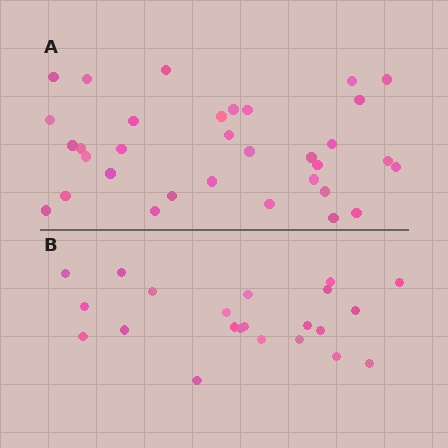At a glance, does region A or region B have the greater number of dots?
Region A (the top region) has more dots.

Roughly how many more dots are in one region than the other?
Region A has roughly 12 or so more dots than region B.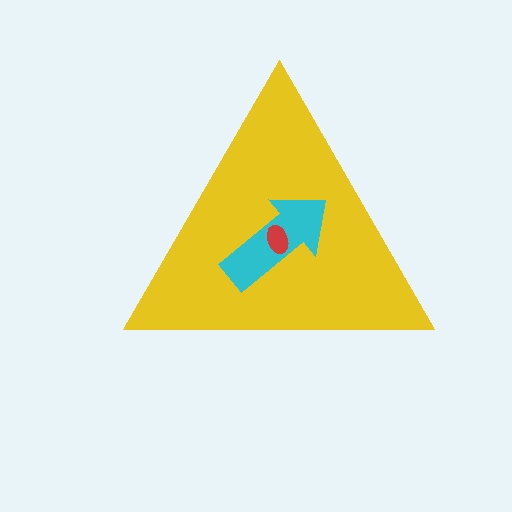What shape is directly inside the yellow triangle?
The cyan arrow.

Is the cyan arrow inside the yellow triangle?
Yes.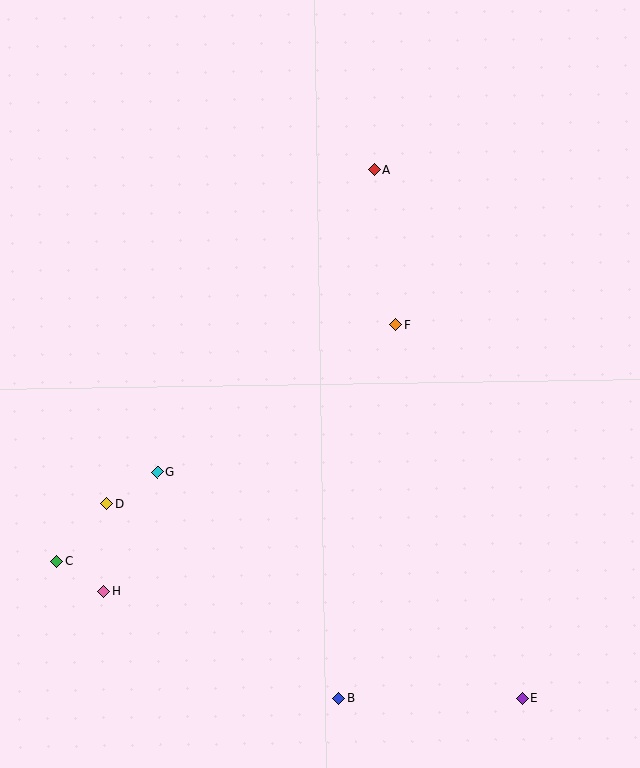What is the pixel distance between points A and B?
The distance between A and B is 529 pixels.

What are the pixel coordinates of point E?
Point E is at (522, 698).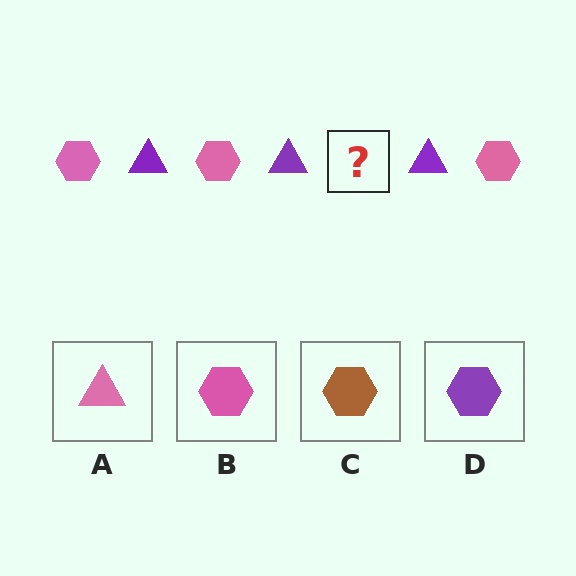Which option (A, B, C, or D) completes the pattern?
B.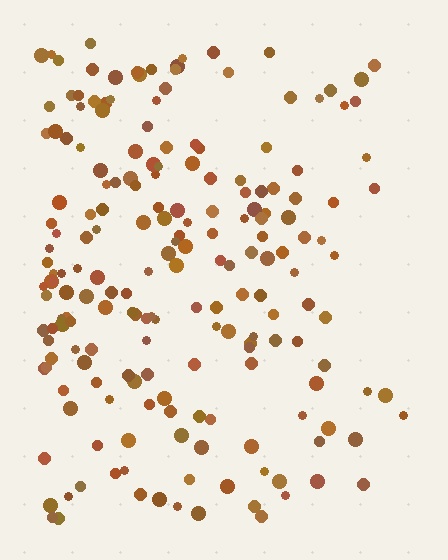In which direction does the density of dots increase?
From right to left, with the left side densest.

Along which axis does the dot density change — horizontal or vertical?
Horizontal.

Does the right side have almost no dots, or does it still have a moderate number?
Still a moderate number, just noticeably fewer than the left.